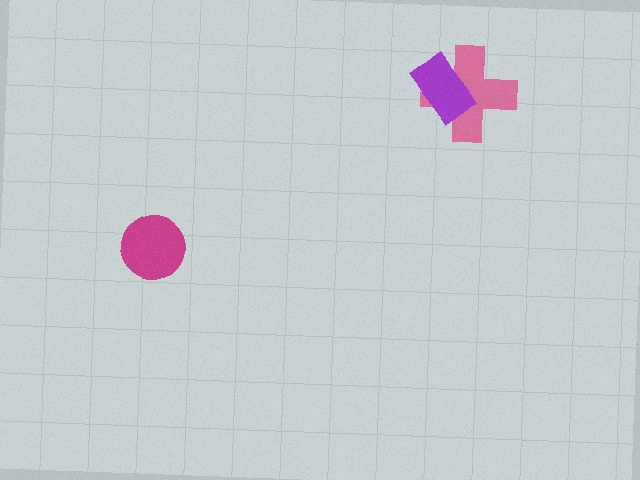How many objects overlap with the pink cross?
1 object overlaps with the pink cross.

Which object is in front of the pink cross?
The purple rectangle is in front of the pink cross.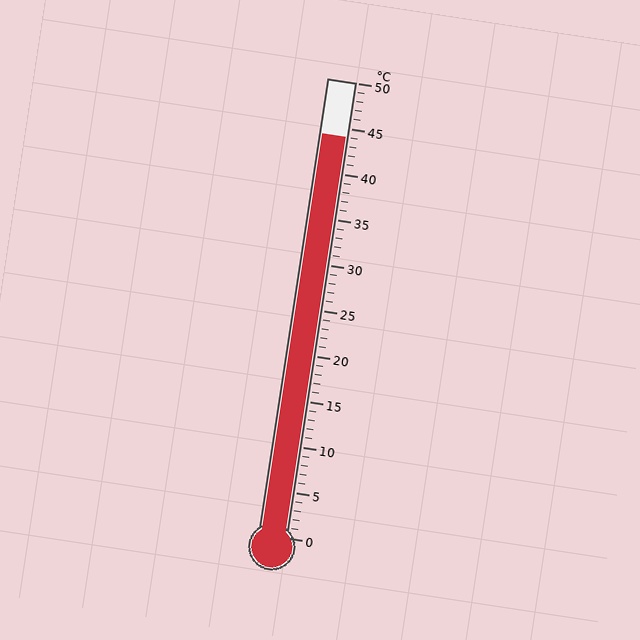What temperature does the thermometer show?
The thermometer shows approximately 44°C.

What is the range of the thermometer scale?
The thermometer scale ranges from 0°C to 50°C.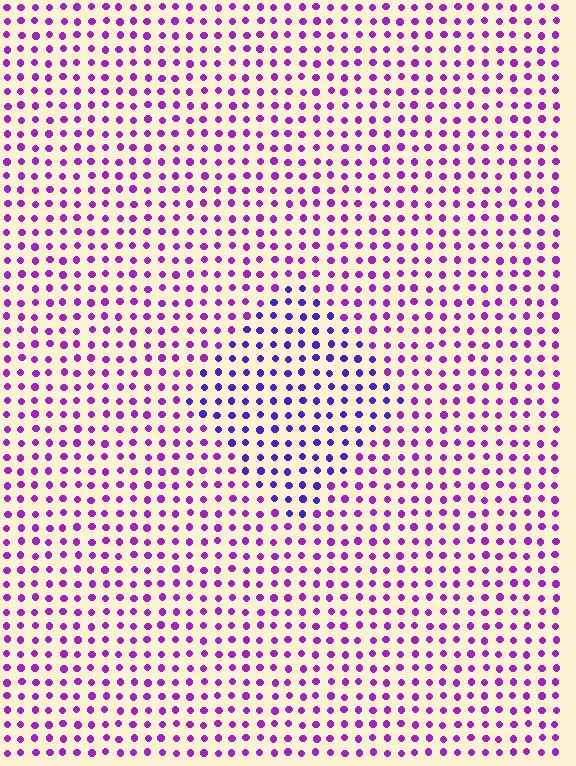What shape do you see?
I see a diamond.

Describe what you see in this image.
The image is filled with small purple elements in a uniform arrangement. A diamond-shaped region is visible where the elements are tinted to a slightly different hue, forming a subtle color boundary.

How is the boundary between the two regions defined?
The boundary is defined purely by a slight shift in hue (about 37 degrees). Spacing, size, and orientation are identical on both sides.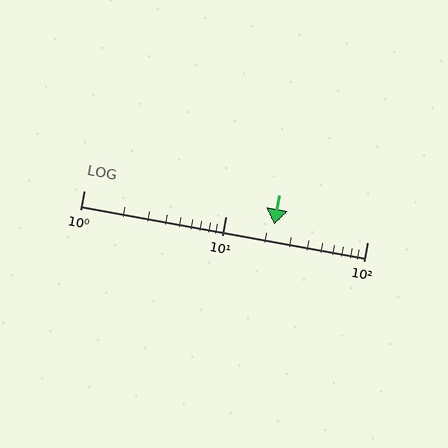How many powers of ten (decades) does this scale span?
The scale spans 2 decades, from 1 to 100.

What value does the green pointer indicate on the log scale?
The pointer indicates approximately 22.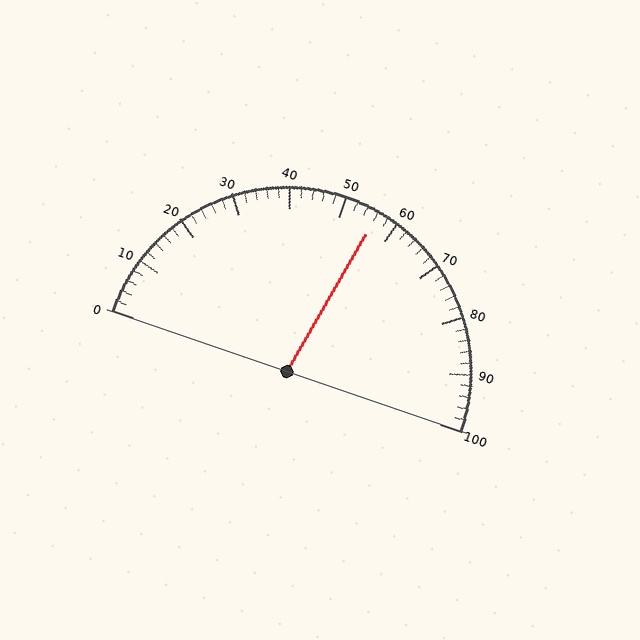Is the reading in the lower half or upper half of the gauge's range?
The reading is in the upper half of the range (0 to 100).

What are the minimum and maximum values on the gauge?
The gauge ranges from 0 to 100.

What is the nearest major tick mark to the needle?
The nearest major tick mark is 60.